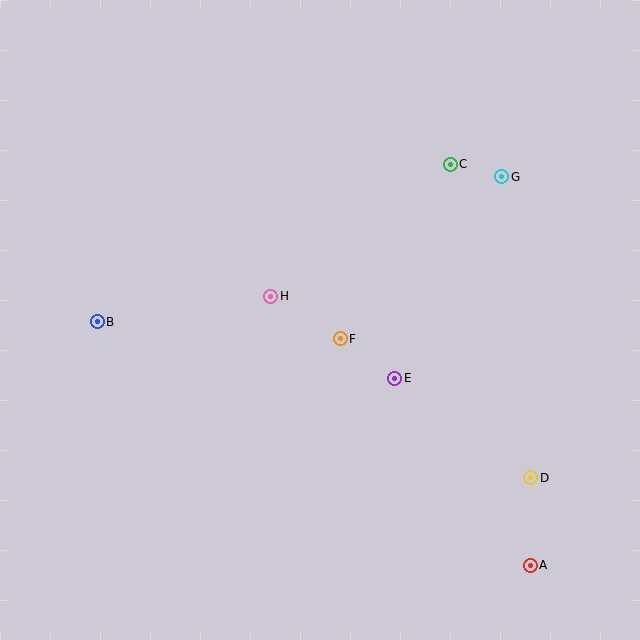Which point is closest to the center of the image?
Point F at (340, 339) is closest to the center.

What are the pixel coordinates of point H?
Point H is at (271, 296).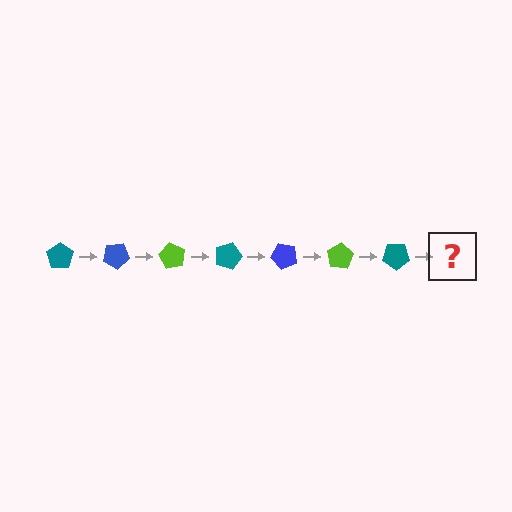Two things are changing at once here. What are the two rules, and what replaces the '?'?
The two rules are that it rotates 30 degrees each step and the color cycles through teal, blue, and lime. The '?' should be a blue pentagon, rotated 210 degrees from the start.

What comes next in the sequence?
The next element should be a blue pentagon, rotated 210 degrees from the start.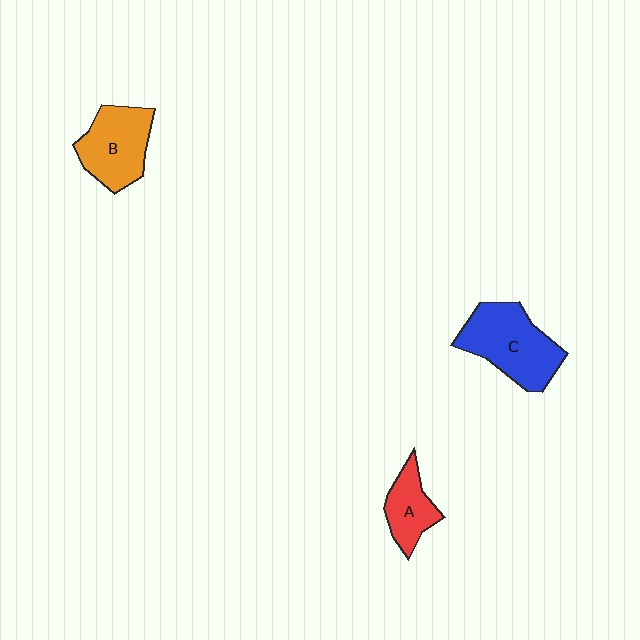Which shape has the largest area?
Shape C (blue).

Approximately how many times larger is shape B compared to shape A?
Approximately 1.5 times.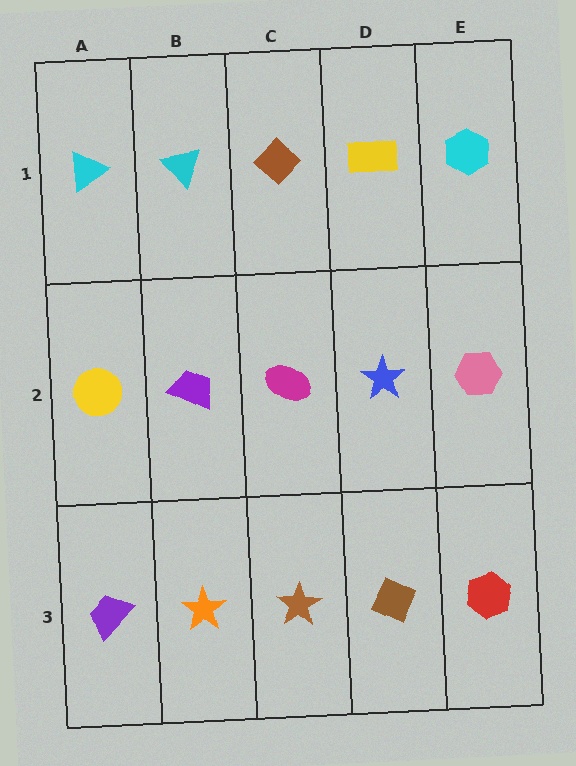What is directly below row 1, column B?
A purple trapezoid.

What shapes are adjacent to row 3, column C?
A magenta ellipse (row 2, column C), an orange star (row 3, column B), a brown diamond (row 3, column D).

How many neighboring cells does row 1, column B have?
3.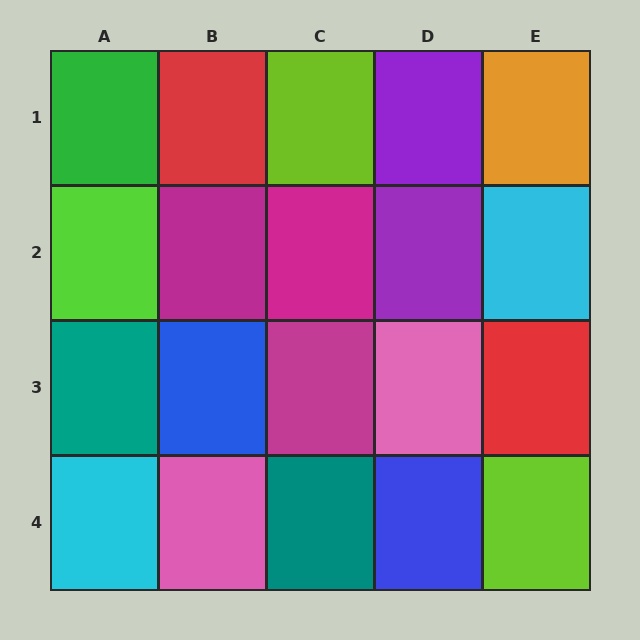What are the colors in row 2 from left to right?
Lime, magenta, magenta, purple, cyan.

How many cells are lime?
3 cells are lime.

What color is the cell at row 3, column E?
Red.